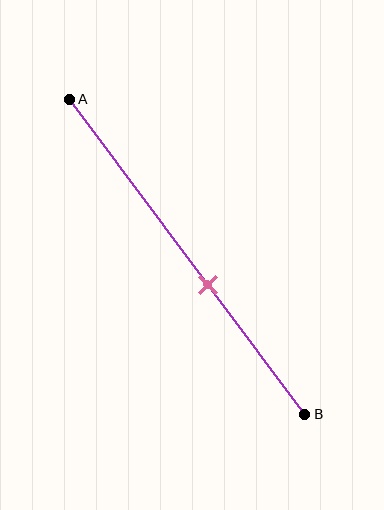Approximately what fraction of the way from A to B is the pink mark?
The pink mark is approximately 60% of the way from A to B.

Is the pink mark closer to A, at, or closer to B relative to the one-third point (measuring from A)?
The pink mark is closer to point B than the one-third point of segment AB.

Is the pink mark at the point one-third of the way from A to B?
No, the mark is at about 60% from A, not at the 33% one-third point.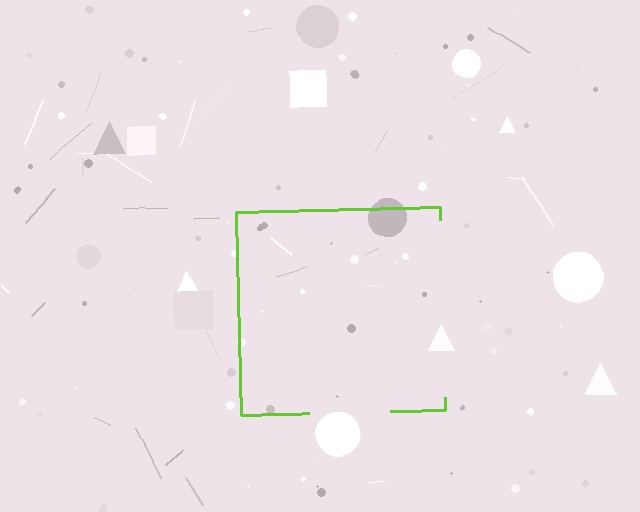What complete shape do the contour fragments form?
The contour fragments form a square.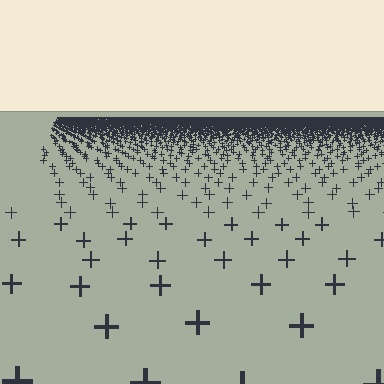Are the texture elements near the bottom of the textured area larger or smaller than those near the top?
Larger. Near the bottom, elements are closer to the viewer and appear at a bigger on-screen size.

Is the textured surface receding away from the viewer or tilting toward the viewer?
The surface is receding away from the viewer. Texture elements get smaller and denser toward the top.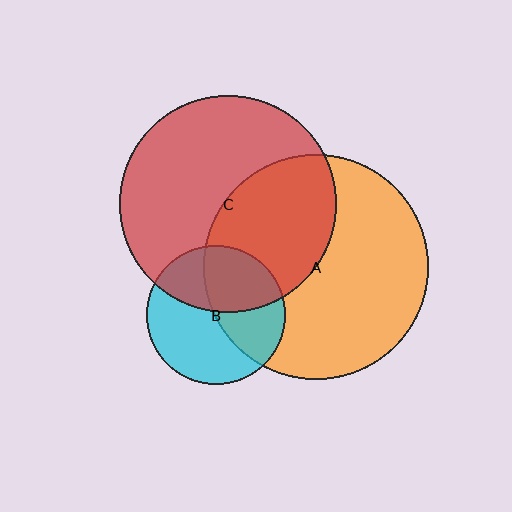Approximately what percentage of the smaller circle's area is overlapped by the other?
Approximately 40%.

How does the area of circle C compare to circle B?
Approximately 2.4 times.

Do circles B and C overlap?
Yes.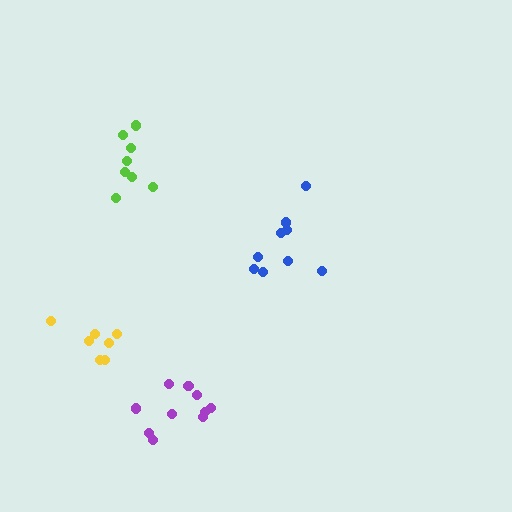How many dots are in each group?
Group 1: 8 dots, Group 2: 9 dots, Group 3: 7 dots, Group 4: 10 dots (34 total).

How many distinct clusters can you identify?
There are 4 distinct clusters.